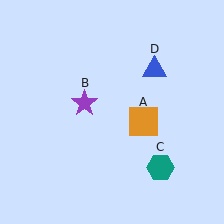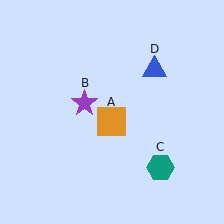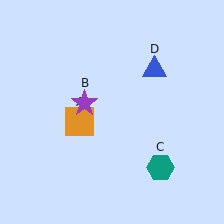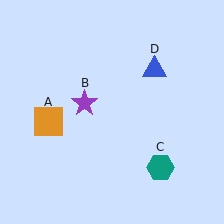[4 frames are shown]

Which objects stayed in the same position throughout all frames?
Purple star (object B) and teal hexagon (object C) and blue triangle (object D) remained stationary.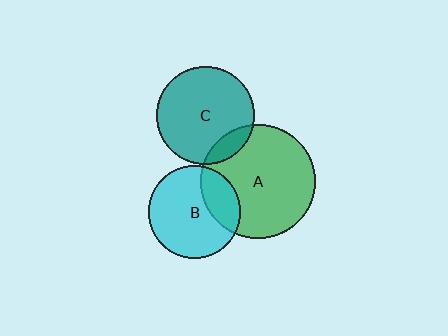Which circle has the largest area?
Circle A (green).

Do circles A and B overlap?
Yes.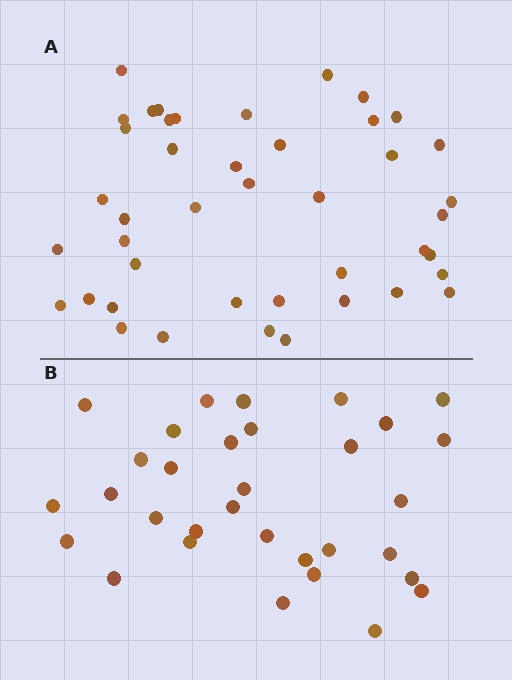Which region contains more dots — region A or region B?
Region A (the top region) has more dots.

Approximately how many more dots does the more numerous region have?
Region A has roughly 12 or so more dots than region B.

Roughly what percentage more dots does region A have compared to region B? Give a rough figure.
About 35% more.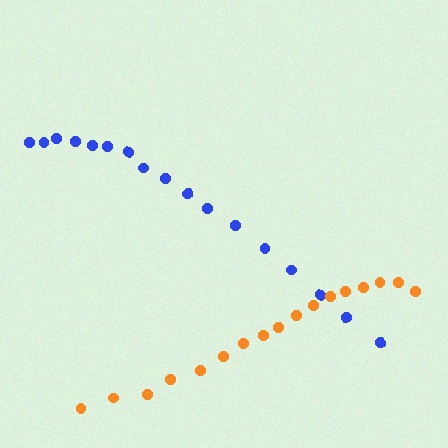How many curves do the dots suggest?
There are 2 distinct paths.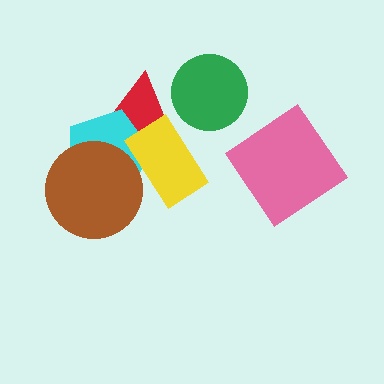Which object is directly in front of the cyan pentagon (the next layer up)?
The brown circle is directly in front of the cyan pentagon.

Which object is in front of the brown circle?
The yellow rectangle is in front of the brown circle.